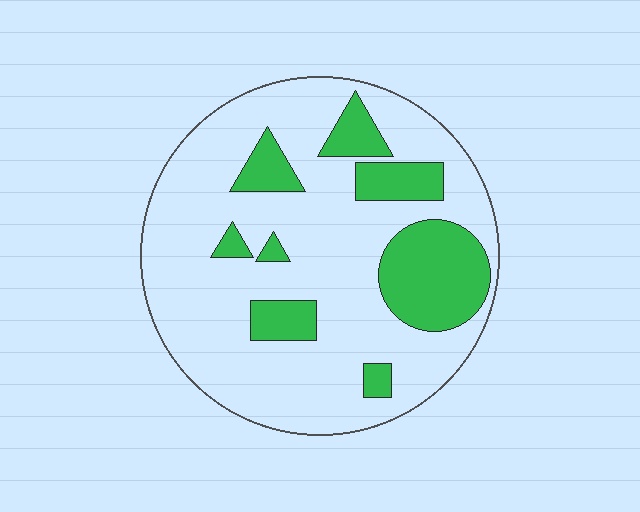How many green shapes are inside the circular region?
8.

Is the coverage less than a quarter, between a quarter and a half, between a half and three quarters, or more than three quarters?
Less than a quarter.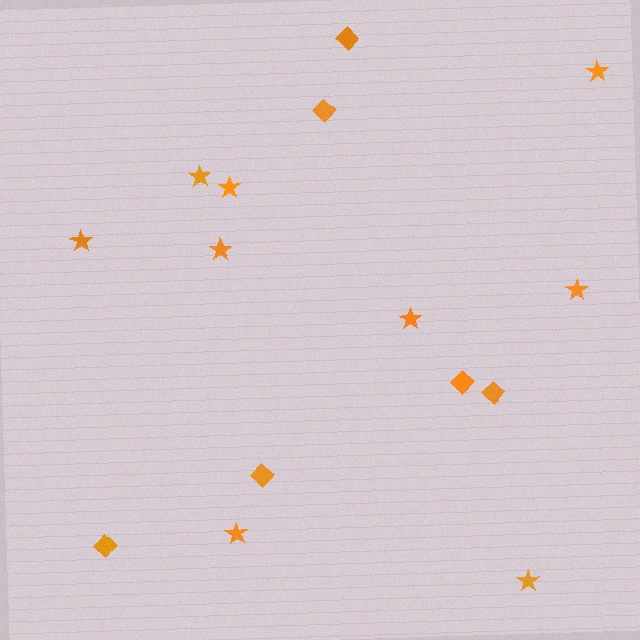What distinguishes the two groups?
There are 2 groups: one group of diamonds (6) and one group of stars (9).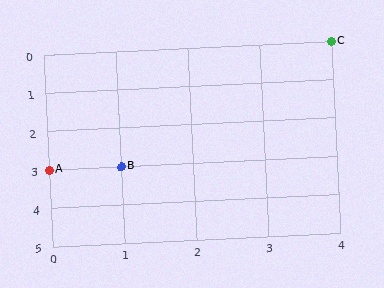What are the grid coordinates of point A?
Point A is at grid coordinates (0, 3).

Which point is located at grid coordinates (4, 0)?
Point C is at (4, 0).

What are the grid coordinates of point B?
Point B is at grid coordinates (1, 3).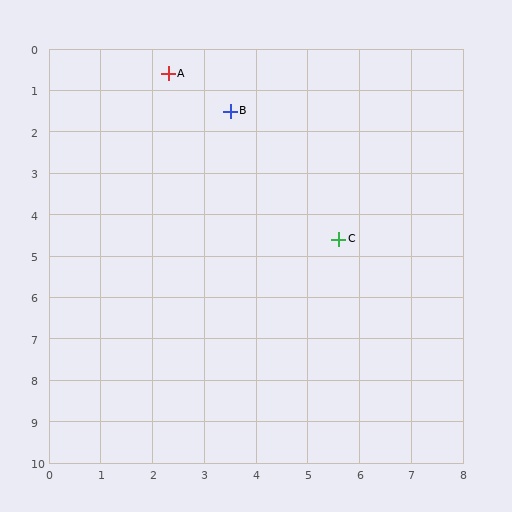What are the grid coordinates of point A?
Point A is at approximately (2.3, 0.6).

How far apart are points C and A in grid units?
Points C and A are about 5.2 grid units apart.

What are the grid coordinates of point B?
Point B is at approximately (3.5, 1.5).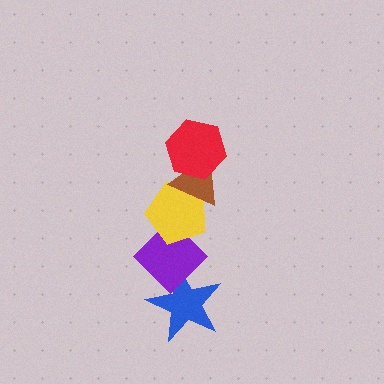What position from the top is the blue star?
The blue star is 5th from the top.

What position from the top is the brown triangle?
The brown triangle is 2nd from the top.